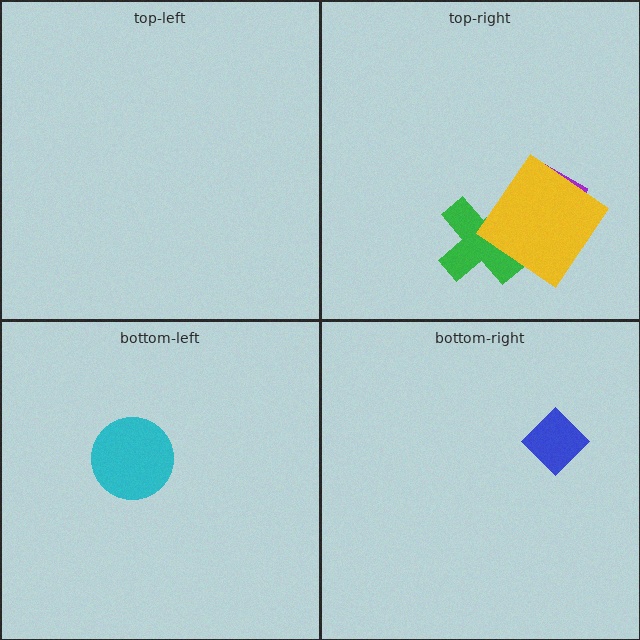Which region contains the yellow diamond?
The top-right region.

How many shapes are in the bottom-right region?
1.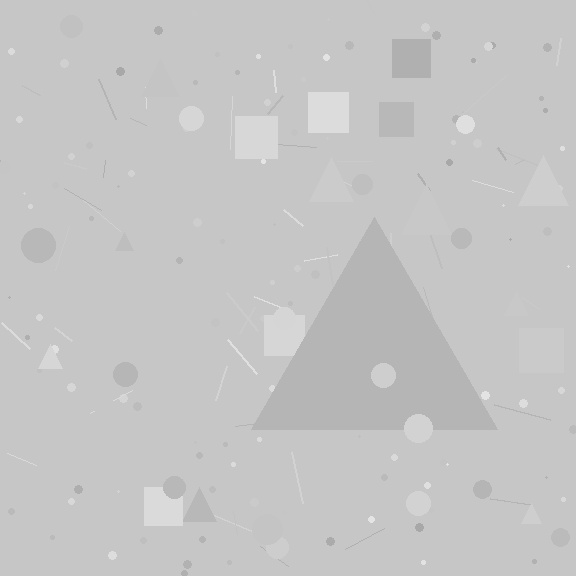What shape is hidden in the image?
A triangle is hidden in the image.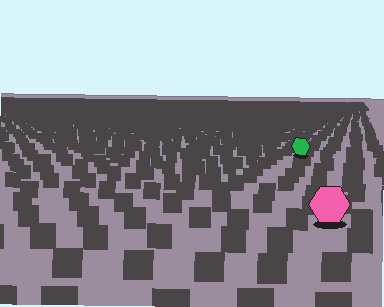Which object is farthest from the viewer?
The green hexagon is farthest from the viewer. It appears smaller and the ground texture around it is denser.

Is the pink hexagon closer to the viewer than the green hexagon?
Yes. The pink hexagon is closer — you can tell from the texture gradient: the ground texture is coarser near it.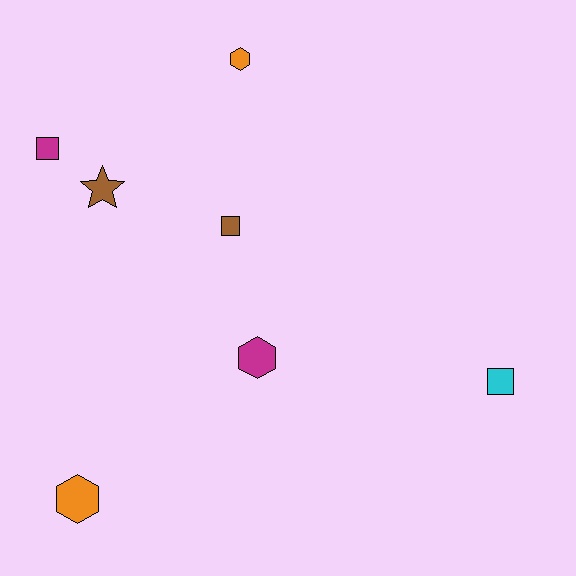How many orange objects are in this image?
There are 2 orange objects.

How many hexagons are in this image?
There are 3 hexagons.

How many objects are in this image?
There are 7 objects.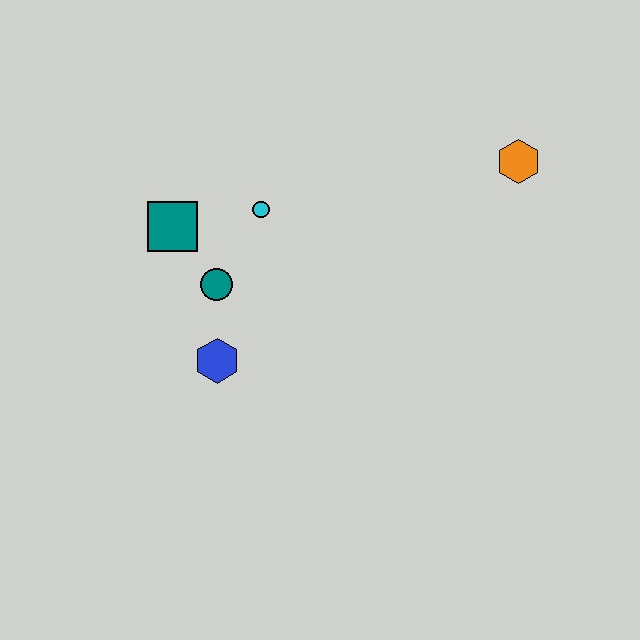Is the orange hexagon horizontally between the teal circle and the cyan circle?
No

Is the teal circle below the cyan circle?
Yes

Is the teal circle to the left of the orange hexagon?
Yes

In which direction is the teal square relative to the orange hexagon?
The teal square is to the left of the orange hexagon.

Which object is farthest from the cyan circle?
The orange hexagon is farthest from the cyan circle.